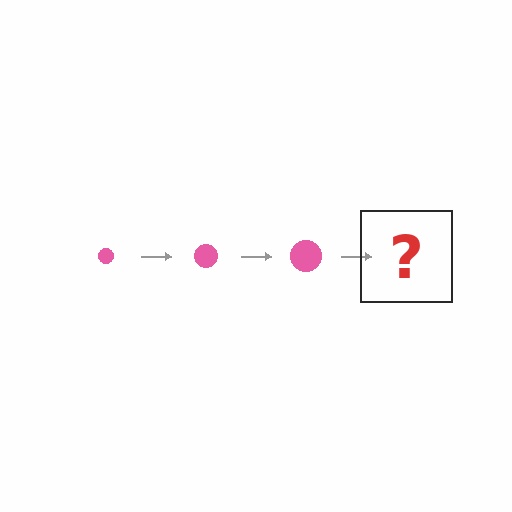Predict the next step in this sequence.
The next step is a pink circle, larger than the previous one.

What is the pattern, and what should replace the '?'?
The pattern is that the circle gets progressively larger each step. The '?' should be a pink circle, larger than the previous one.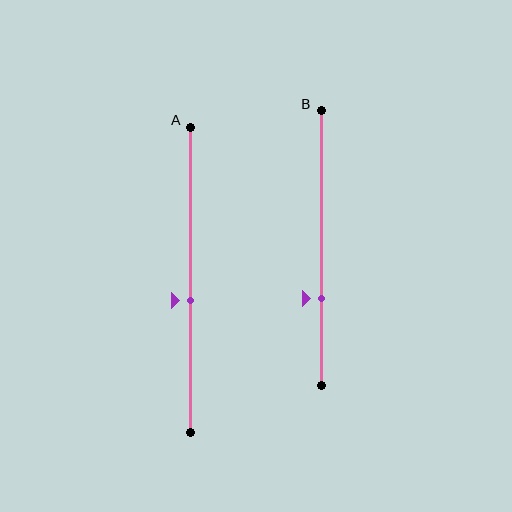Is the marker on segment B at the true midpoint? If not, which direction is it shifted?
No, the marker on segment B is shifted downward by about 18% of the segment length.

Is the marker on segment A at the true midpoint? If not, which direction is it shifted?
No, the marker on segment A is shifted downward by about 7% of the segment length.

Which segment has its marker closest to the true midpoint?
Segment A has its marker closest to the true midpoint.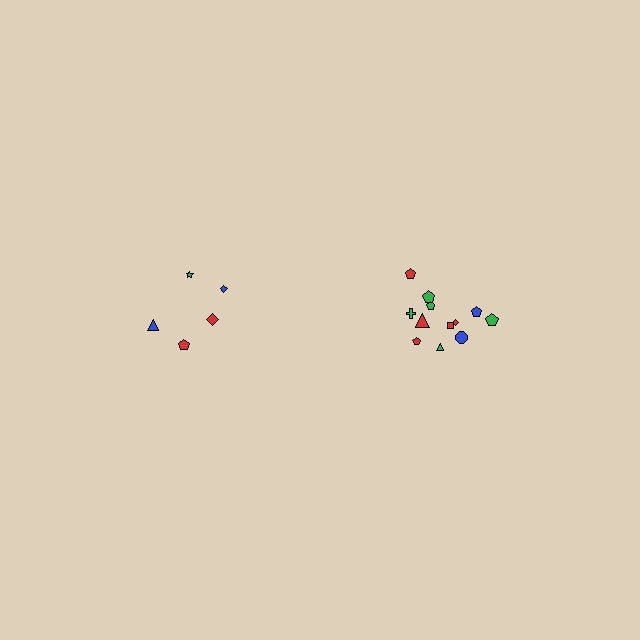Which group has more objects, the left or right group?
The right group.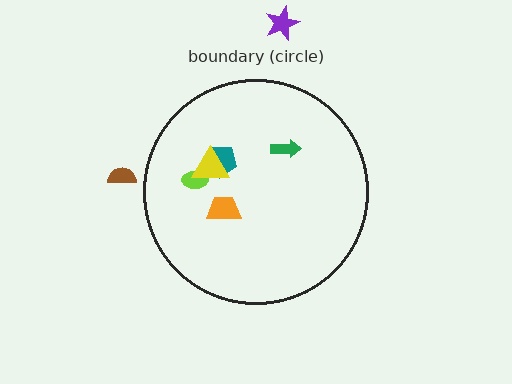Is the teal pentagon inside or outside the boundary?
Inside.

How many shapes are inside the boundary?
5 inside, 2 outside.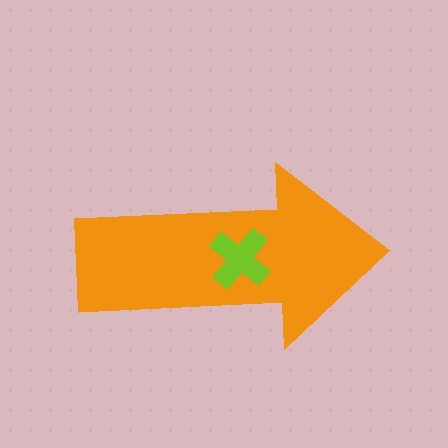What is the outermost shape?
The orange arrow.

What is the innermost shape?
The lime cross.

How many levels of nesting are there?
2.